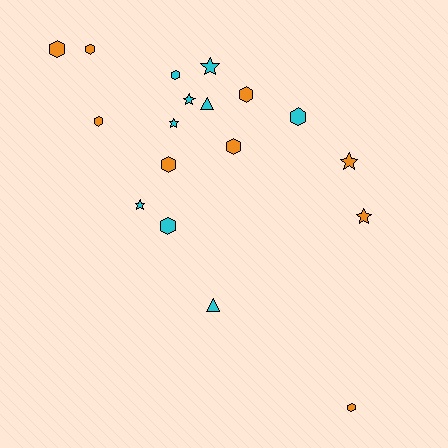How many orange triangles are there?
There are no orange triangles.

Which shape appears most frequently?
Hexagon, with 10 objects.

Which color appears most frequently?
Orange, with 9 objects.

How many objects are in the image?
There are 18 objects.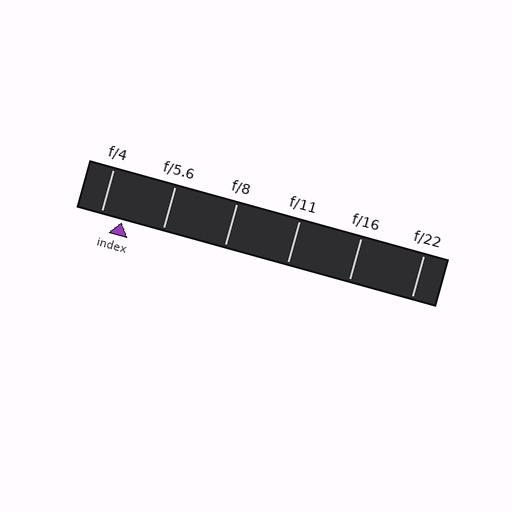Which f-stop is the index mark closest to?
The index mark is closest to f/4.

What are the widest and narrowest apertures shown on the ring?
The widest aperture shown is f/4 and the narrowest is f/22.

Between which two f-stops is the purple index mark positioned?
The index mark is between f/4 and f/5.6.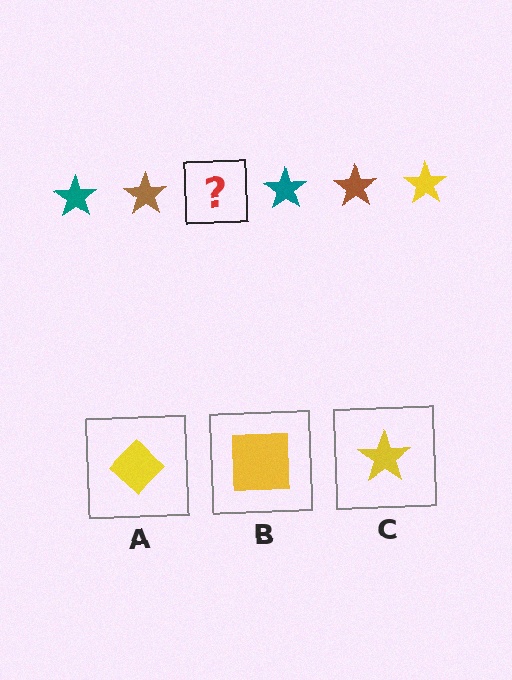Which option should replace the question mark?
Option C.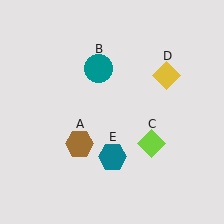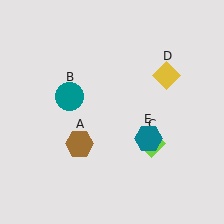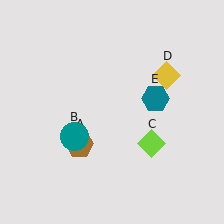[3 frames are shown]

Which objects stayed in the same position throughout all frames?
Brown hexagon (object A) and lime diamond (object C) and yellow diamond (object D) remained stationary.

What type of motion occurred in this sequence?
The teal circle (object B), teal hexagon (object E) rotated counterclockwise around the center of the scene.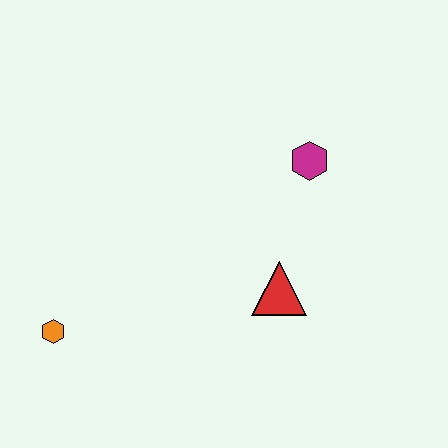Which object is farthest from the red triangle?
The orange hexagon is farthest from the red triangle.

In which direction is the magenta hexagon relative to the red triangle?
The magenta hexagon is above the red triangle.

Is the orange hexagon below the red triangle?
Yes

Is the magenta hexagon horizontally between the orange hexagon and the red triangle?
No